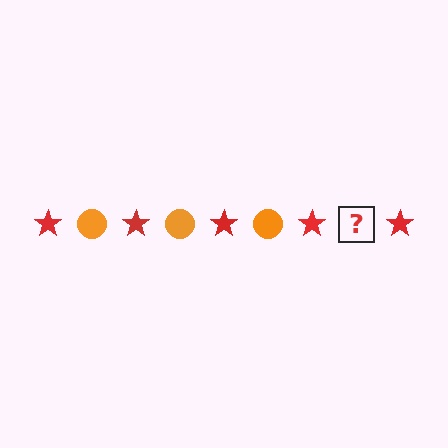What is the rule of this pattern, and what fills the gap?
The rule is that the pattern alternates between red star and orange circle. The gap should be filled with an orange circle.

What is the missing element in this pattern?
The missing element is an orange circle.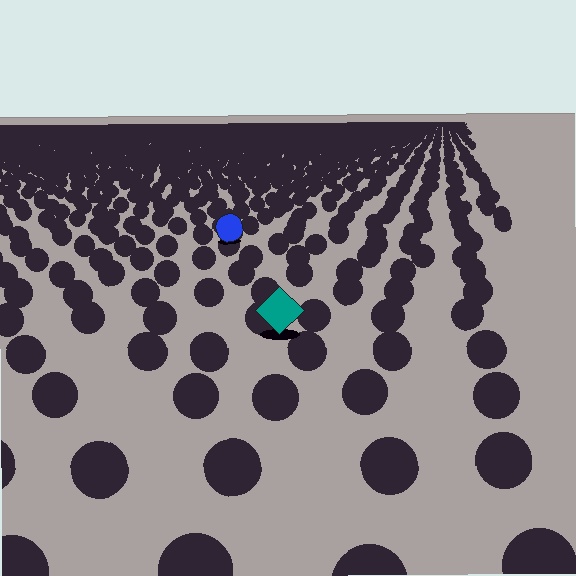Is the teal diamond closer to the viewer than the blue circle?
Yes. The teal diamond is closer — you can tell from the texture gradient: the ground texture is coarser near it.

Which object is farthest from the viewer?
The blue circle is farthest from the viewer. It appears smaller and the ground texture around it is denser.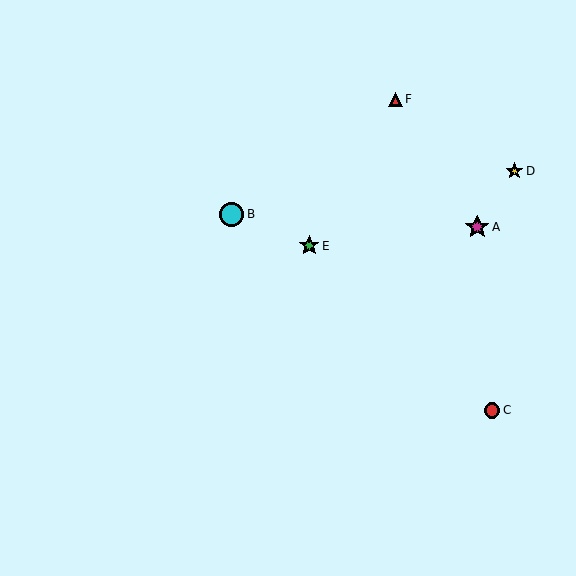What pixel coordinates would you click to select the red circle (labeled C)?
Click at (492, 410) to select the red circle C.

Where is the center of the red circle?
The center of the red circle is at (492, 410).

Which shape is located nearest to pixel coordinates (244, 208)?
The cyan circle (labeled B) at (232, 214) is nearest to that location.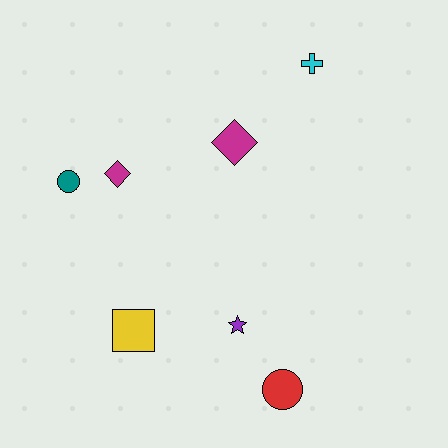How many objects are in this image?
There are 7 objects.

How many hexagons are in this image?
There are no hexagons.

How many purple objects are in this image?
There is 1 purple object.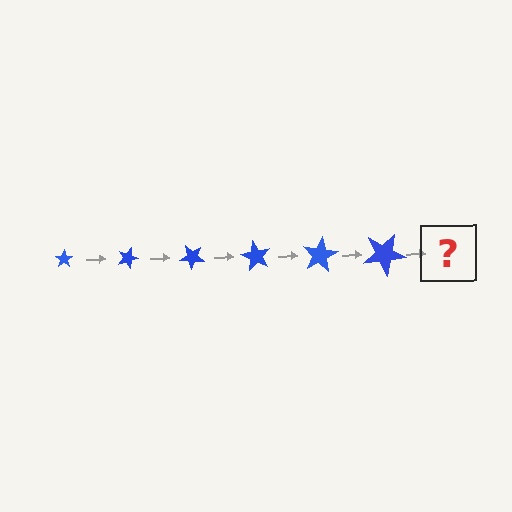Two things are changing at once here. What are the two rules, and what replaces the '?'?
The two rules are that the star grows larger each step and it rotates 20 degrees each step. The '?' should be a star, larger than the previous one and rotated 120 degrees from the start.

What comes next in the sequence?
The next element should be a star, larger than the previous one and rotated 120 degrees from the start.